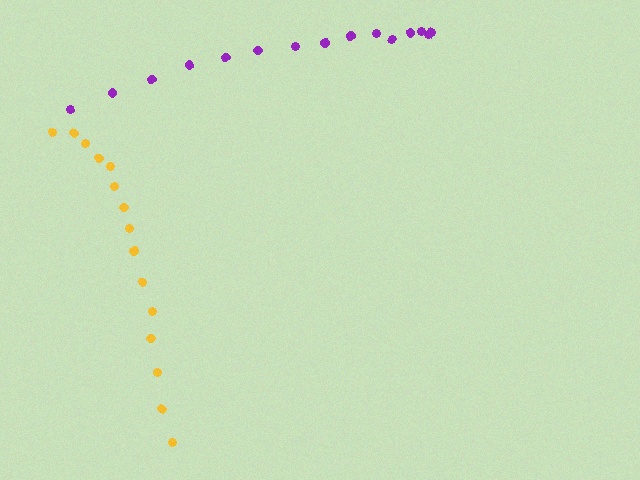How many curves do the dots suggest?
There are 2 distinct paths.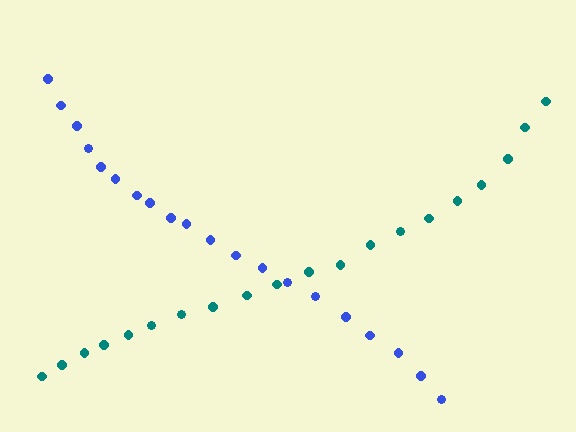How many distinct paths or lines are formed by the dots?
There are 2 distinct paths.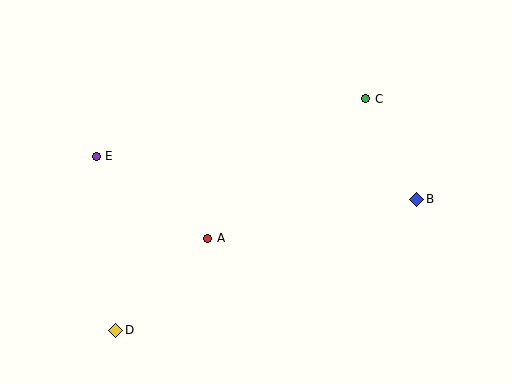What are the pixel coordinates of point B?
Point B is at (417, 199).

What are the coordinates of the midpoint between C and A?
The midpoint between C and A is at (287, 169).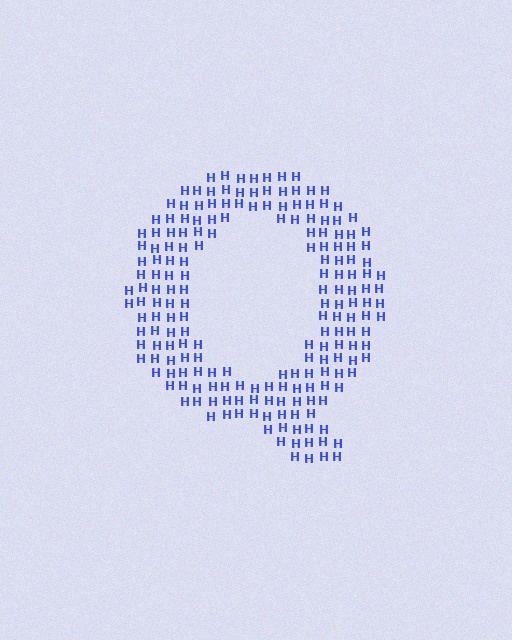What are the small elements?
The small elements are letter H's.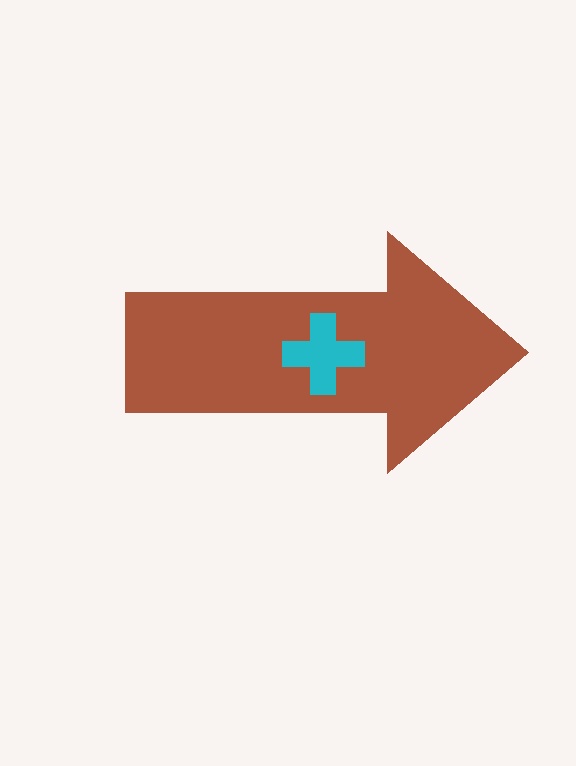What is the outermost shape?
The brown arrow.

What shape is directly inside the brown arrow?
The cyan cross.